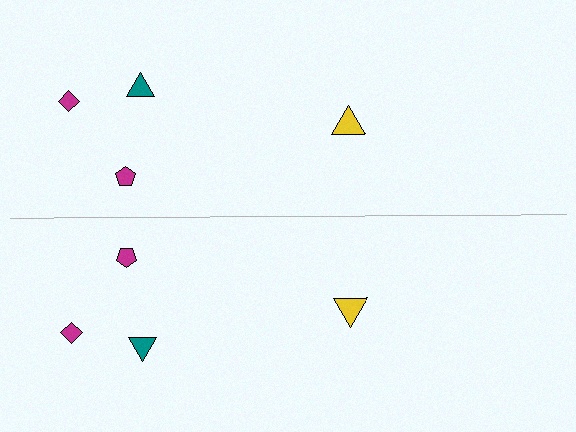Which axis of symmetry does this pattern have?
The pattern has a horizontal axis of symmetry running through the center of the image.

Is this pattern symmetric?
Yes, this pattern has bilateral (reflection) symmetry.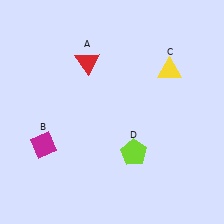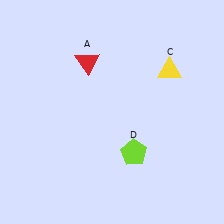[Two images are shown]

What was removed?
The magenta diamond (B) was removed in Image 2.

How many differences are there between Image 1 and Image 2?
There is 1 difference between the two images.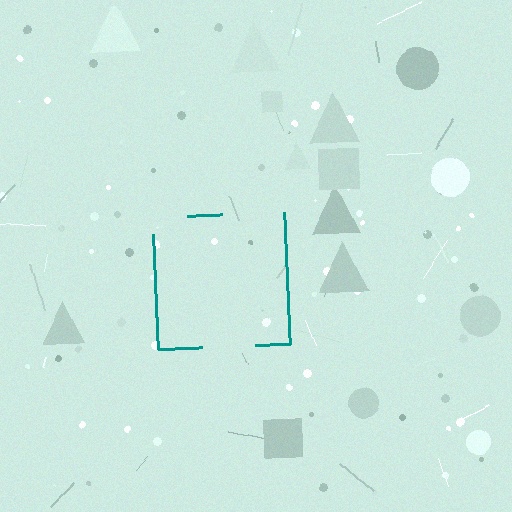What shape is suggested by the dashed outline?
The dashed outline suggests a square.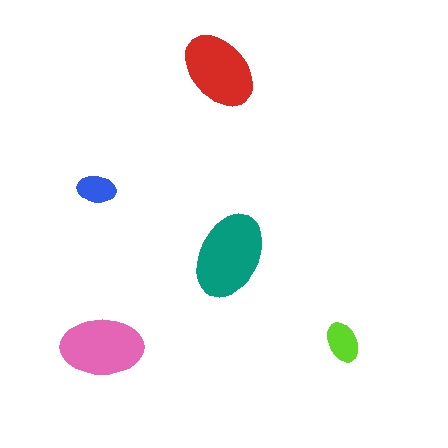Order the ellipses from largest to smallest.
the teal one, the pink one, the red one, the lime one, the blue one.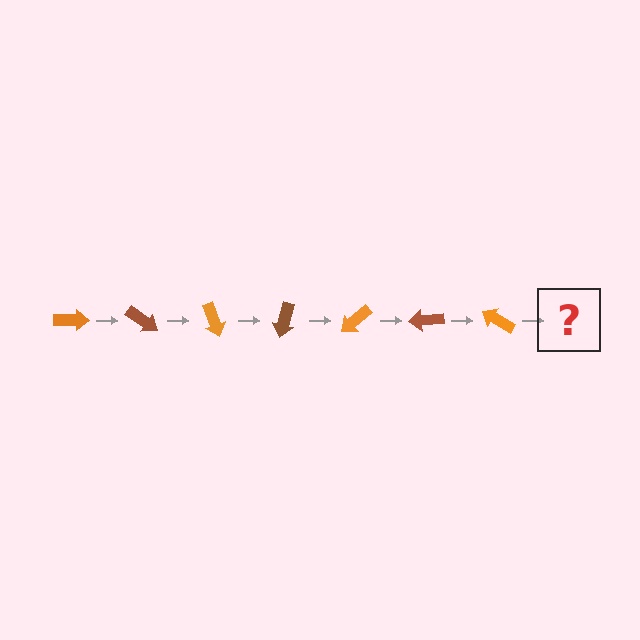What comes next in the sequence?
The next element should be a brown arrow, rotated 245 degrees from the start.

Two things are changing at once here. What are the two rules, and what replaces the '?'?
The two rules are that it rotates 35 degrees each step and the color cycles through orange and brown. The '?' should be a brown arrow, rotated 245 degrees from the start.